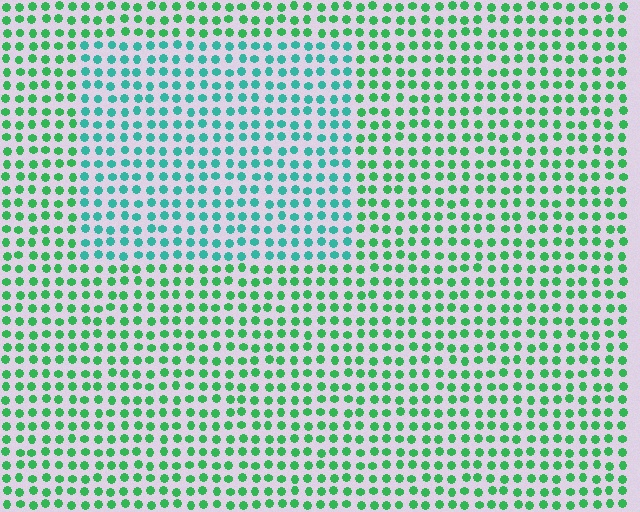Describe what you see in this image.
The image is filled with small green elements in a uniform arrangement. A rectangle-shaped region is visible where the elements are tinted to a slightly different hue, forming a subtle color boundary.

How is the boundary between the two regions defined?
The boundary is defined purely by a slight shift in hue (about 35 degrees). Spacing, size, and orientation are identical on both sides.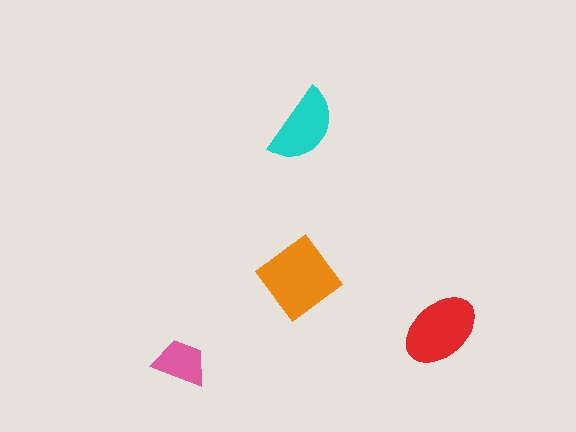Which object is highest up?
The cyan semicircle is topmost.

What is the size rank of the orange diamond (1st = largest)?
1st.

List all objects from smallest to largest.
The pink trapezoid, the cyan semicircle, the red ellipse, the orange diamond.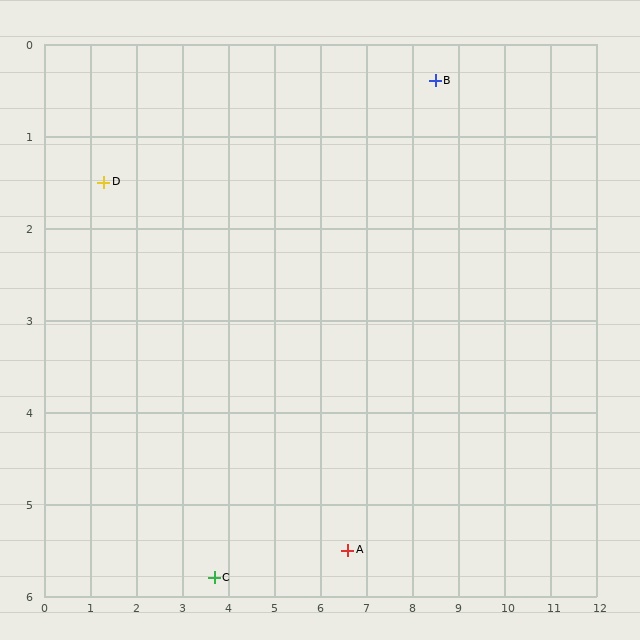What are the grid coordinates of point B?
Point B is at approximately (8.5, 0.4).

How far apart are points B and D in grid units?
Points B and D are about 7.3 grid units apart.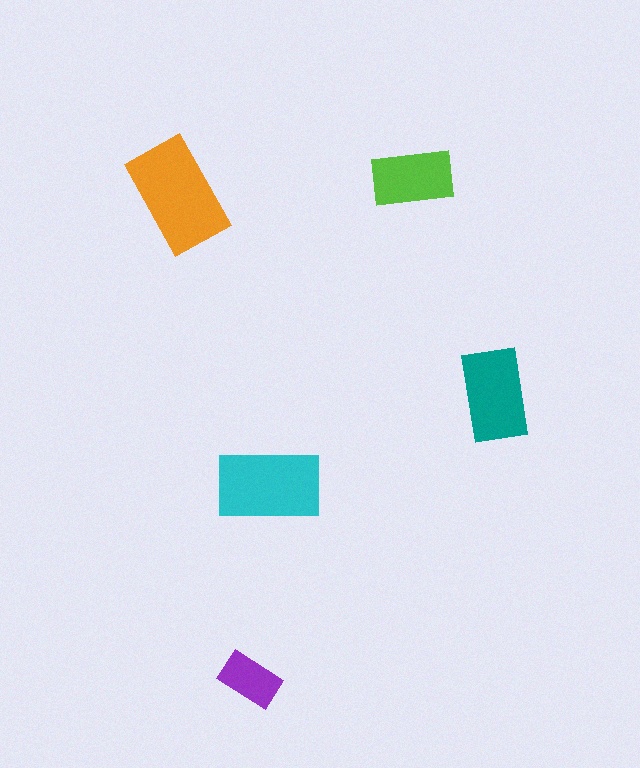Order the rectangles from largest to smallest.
the orange one, the cyan one, the teal one, the lime one, the purple one.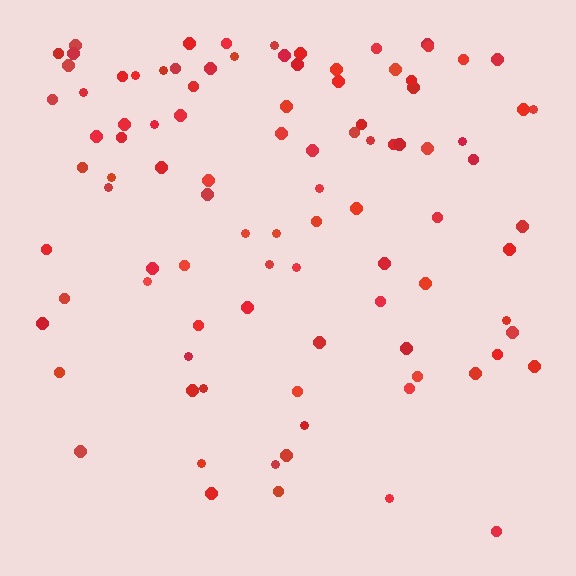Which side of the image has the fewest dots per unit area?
The bottom.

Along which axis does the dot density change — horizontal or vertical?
Vertical.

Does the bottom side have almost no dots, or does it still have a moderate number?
Still a moderate number, just noticeably fewer than the top.